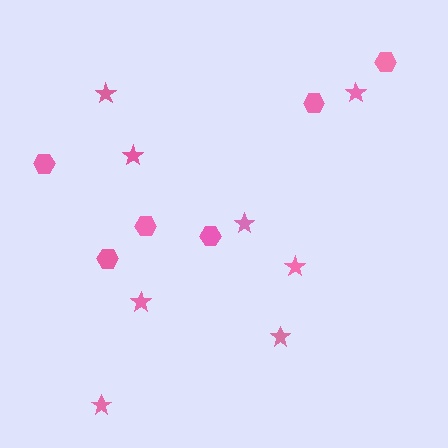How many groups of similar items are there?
There are 2 groups: one group of stars (8) and one group of hexagons (6).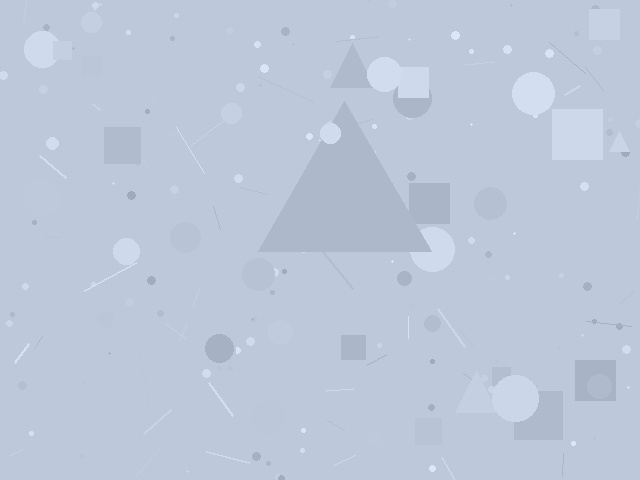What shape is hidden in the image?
A triangle is hidden in the image.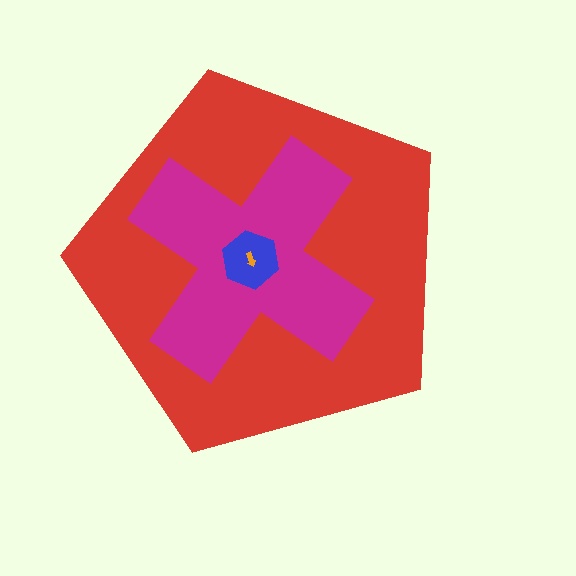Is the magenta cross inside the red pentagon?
Yes.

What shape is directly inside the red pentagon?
The magenta cross.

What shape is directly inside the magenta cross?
The blue hexagon.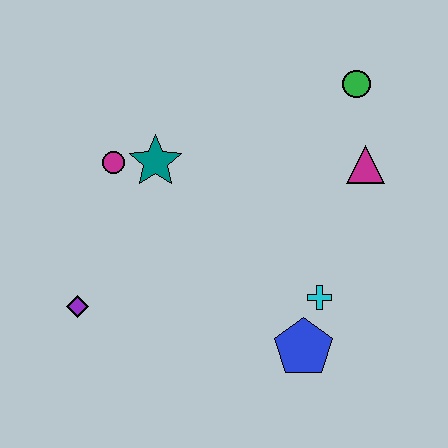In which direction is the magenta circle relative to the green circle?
The magenta circle is to the left of the green circle.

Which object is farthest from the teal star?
The blue pentagon is farthest from the teal star.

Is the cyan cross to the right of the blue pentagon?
Yes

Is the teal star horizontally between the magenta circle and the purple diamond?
No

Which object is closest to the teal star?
The magenta circle is closest to the teal star.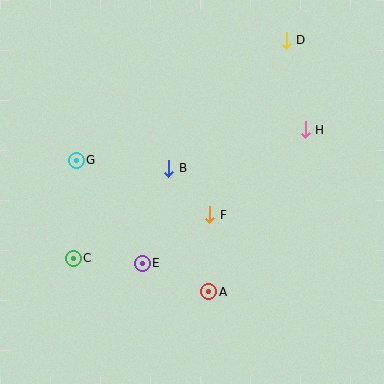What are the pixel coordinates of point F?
Point F is at (210, 215).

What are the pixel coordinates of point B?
Point B is at (169, 168).